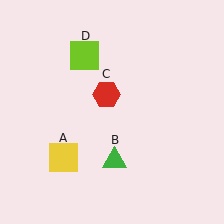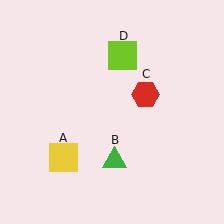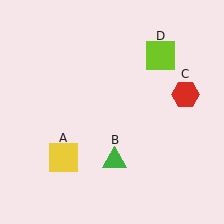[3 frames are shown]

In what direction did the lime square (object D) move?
The lime square (object D) moved right.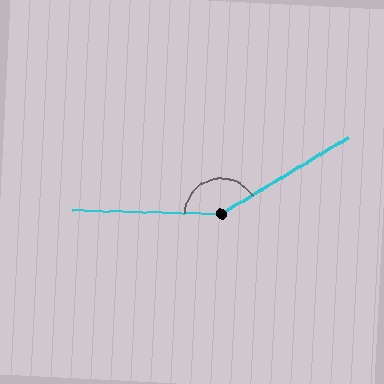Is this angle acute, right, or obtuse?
It is obtuse.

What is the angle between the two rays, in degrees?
Approximately 147 degrees.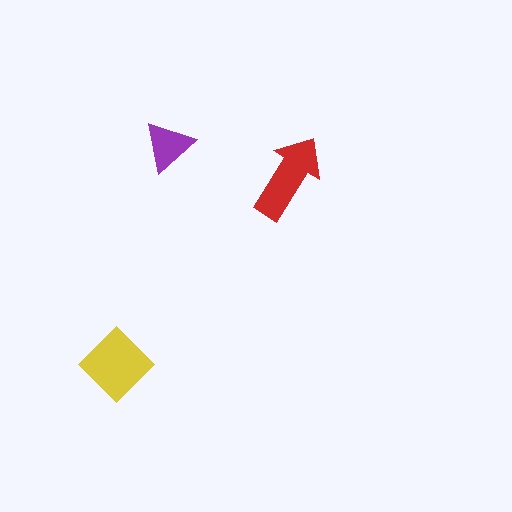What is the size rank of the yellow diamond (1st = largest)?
1st.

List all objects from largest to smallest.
The yellow diamond, the red arrow, the purple triangle.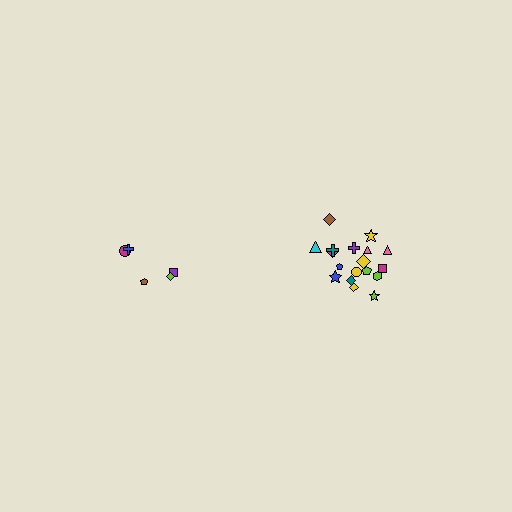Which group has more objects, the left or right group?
The right group.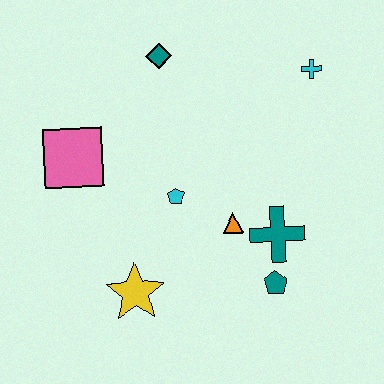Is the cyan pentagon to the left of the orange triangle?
Yes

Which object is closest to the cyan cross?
The teal diamond is closest to the cyan cross.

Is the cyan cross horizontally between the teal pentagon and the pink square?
No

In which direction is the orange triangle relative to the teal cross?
The orange triangle is to the left of the teal cross.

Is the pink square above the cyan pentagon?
Yes